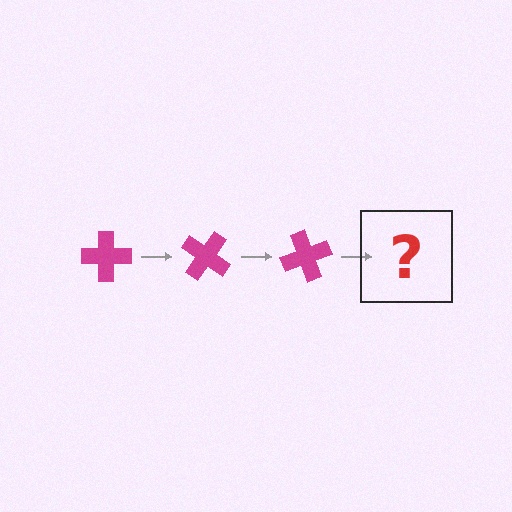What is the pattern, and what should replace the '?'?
The pattern is that the cross rotates 35 degrees each step. The '?' should be a magenta cross rotated 105 degrees.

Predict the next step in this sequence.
The next step is a magenta cross rotated 105 degrees.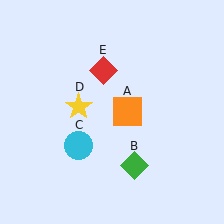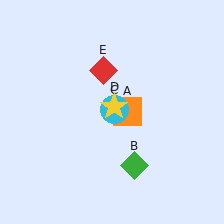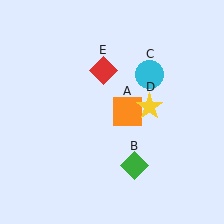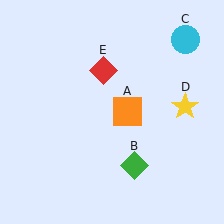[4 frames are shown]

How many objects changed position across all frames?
2 objects changed position: cyan circle (object C), yellow star (object D).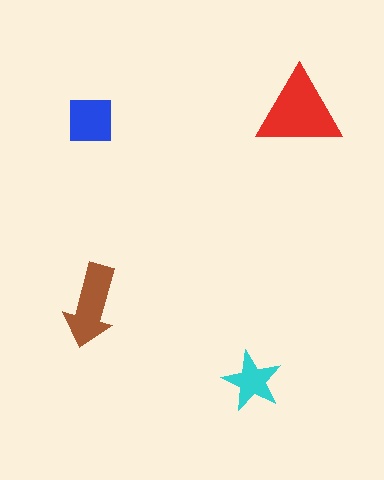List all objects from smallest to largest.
The cyan star, the blue square, the brown arrow, the red triangle.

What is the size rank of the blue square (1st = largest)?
3rd.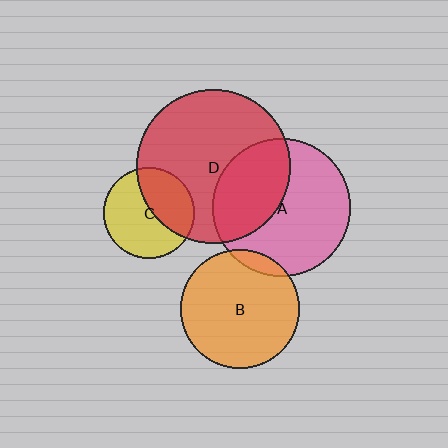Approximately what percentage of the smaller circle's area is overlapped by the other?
Approximately 5%.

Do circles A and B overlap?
Yes.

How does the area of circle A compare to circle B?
Approximately 1.3 times.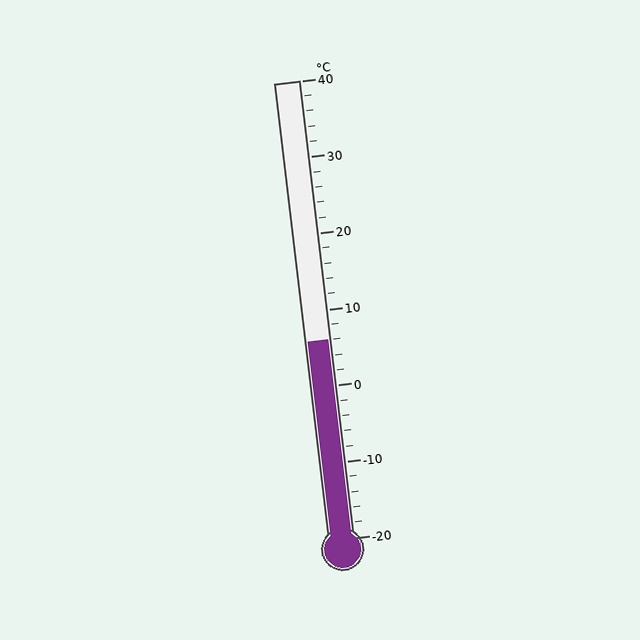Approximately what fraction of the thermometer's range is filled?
The thermometer is filled to approximately 45% of its range.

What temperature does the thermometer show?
The thermometer shows approximately 6°C.